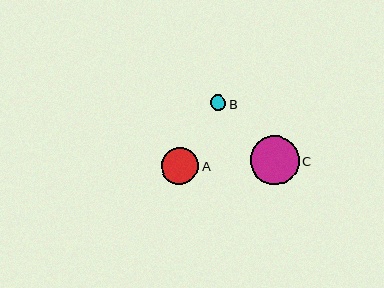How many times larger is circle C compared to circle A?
Circle C is approximately 1.3 times the size of circle A.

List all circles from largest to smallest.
From largest to smallest: C, A, B.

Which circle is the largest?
Circle C is the largest with a size of approximately 49 pixels.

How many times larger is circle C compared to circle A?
Circle C is approximately 1.3 times the size of circle A.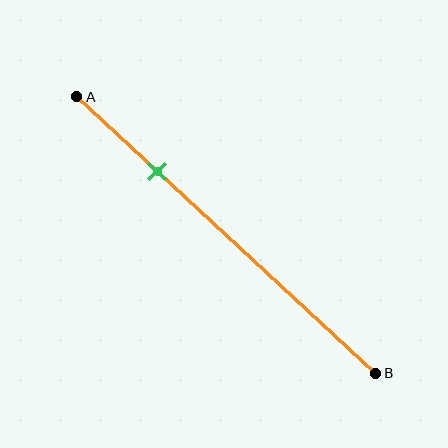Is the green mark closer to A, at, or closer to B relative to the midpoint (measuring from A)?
The green mark is closer to point A than the midpoint of segment AB.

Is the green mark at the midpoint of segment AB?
No, the mark is at about 25% from A, not at the 50% midpoint.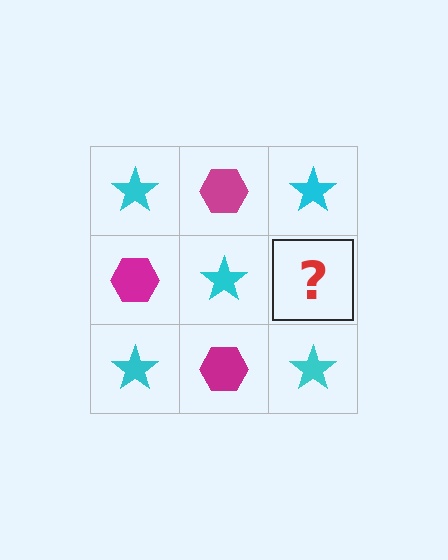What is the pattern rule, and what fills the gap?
The rule is that it alternates cyan star and magenta hexagon in a checkerboard pattern. The gap should be filled with a magenta hexagon.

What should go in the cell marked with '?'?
The missing cell should contain a magenta hexagon.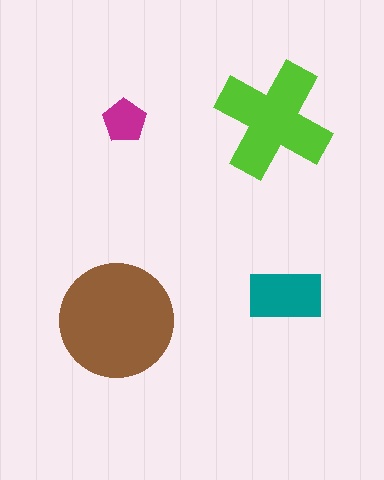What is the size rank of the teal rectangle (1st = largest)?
3rd.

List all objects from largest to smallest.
The brown circle, the lime cross, the teal rectangle, the magenta pentagon.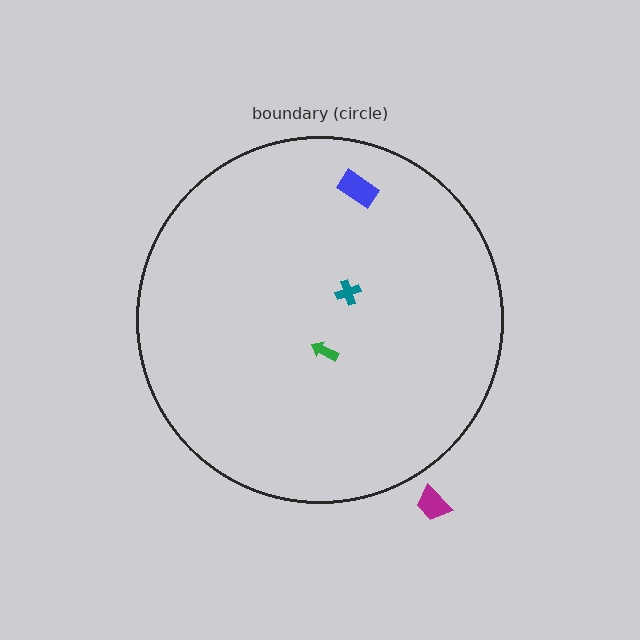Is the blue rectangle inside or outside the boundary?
Inside.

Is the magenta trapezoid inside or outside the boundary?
Outside.